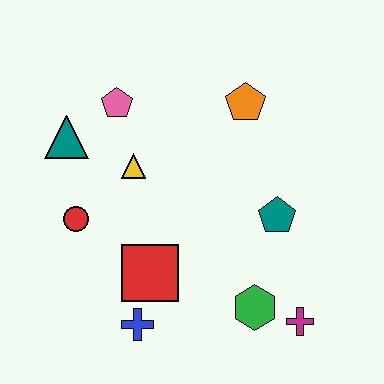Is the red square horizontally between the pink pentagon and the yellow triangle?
No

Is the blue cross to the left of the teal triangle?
No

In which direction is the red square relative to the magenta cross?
The red square is to the left of the magenta cross.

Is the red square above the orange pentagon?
No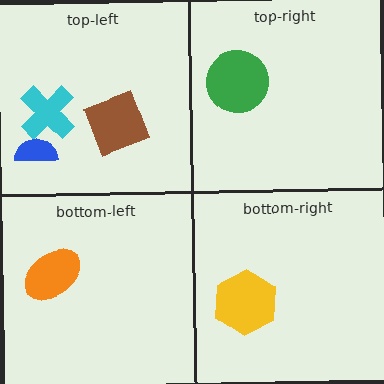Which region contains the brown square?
The top-left region.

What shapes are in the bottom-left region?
The orange ellipse.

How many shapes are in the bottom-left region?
1.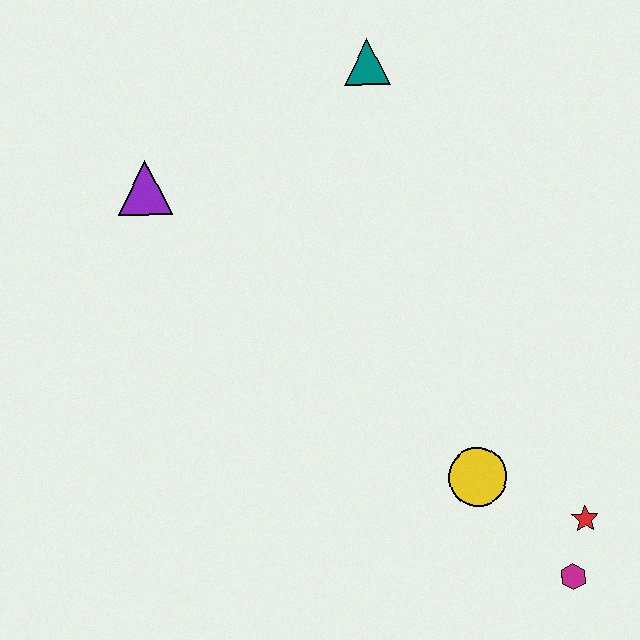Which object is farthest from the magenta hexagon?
The purple triangle is farthest from the magenta hexagon.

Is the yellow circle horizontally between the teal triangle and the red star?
Yes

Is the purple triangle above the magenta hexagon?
Yes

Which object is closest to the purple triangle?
The teal triangle is closest to the purple triangle.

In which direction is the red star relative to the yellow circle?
The red star is to the right of the yellow circle.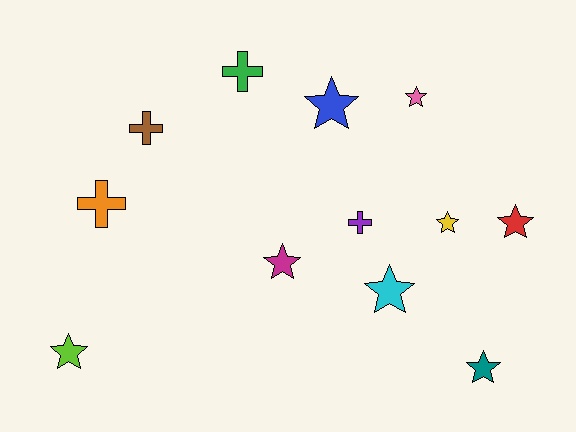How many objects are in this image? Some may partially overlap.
There are 12 objects.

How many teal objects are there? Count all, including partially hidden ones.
There is 1 teal object.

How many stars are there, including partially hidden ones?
There are 8 stars.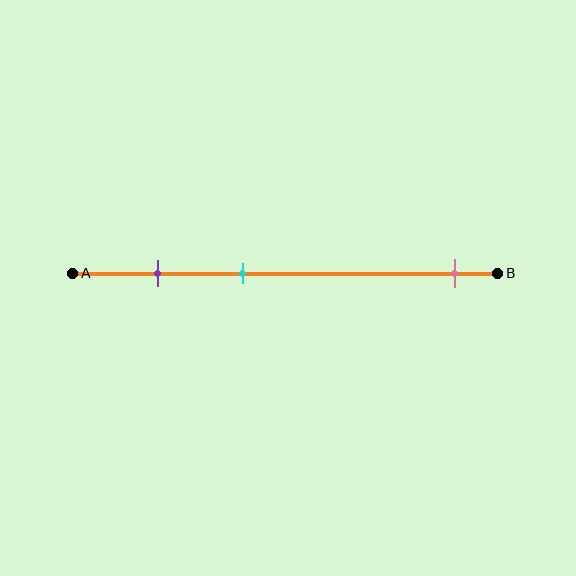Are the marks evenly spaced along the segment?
No, the marks are not evenly spaced.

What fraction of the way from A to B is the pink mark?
The pink mark is approximately 90% (0.9) of the way from A to B.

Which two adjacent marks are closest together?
The purple and cyan marks are the closest adjacent pair.